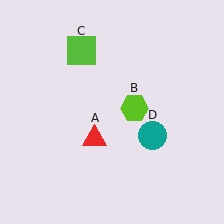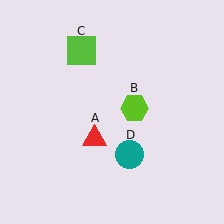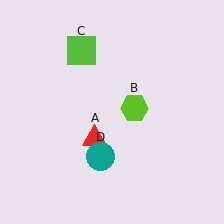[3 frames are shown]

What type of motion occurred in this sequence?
The teal circle (object D) rotated clockwise around the center of the scene.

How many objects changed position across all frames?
1 object changed position: teal circle (object D).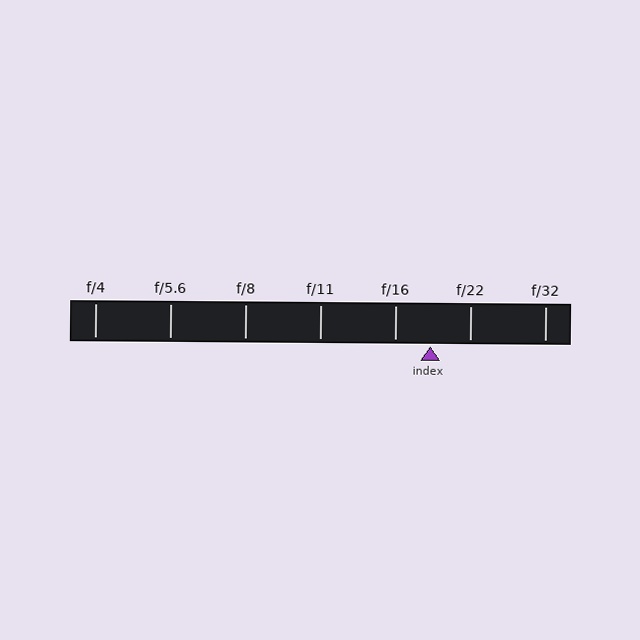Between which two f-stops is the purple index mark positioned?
The index mark is between f/16 and f/22.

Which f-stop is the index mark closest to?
The index mark is closest to f/16.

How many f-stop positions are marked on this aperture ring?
There are 7 f-stop positions marked.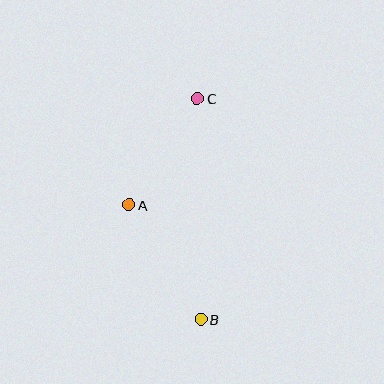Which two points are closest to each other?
Points A and C are closest to each other.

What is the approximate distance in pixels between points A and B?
The distance between A and B is approximately 135 pixels.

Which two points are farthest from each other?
Points B and C are farthest from each other.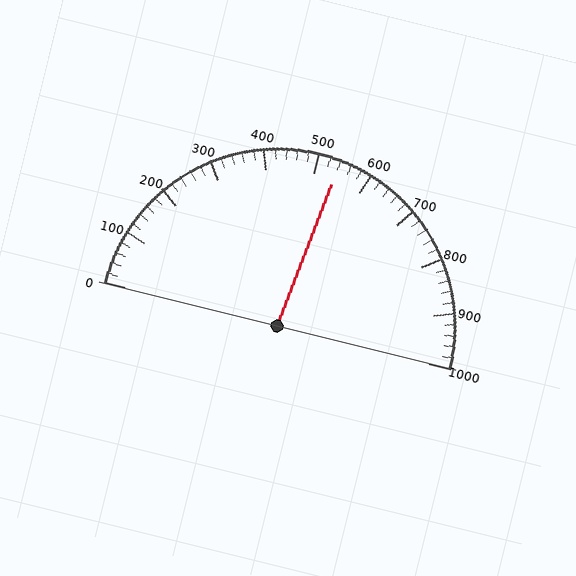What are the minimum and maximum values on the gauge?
The gauge ranges from 0 to 1000.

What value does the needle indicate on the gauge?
The needle indicates approximately 540.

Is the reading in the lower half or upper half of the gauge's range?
The reading is in the upper half of the range (0 to 1000).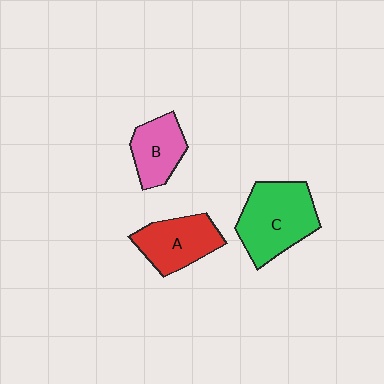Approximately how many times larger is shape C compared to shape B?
Approximately 1.7 times.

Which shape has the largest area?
Shape C (green).